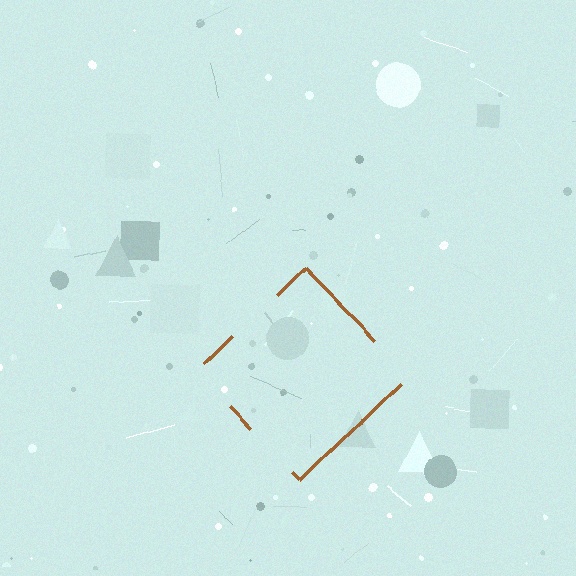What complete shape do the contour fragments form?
The contour fragments form a diamond.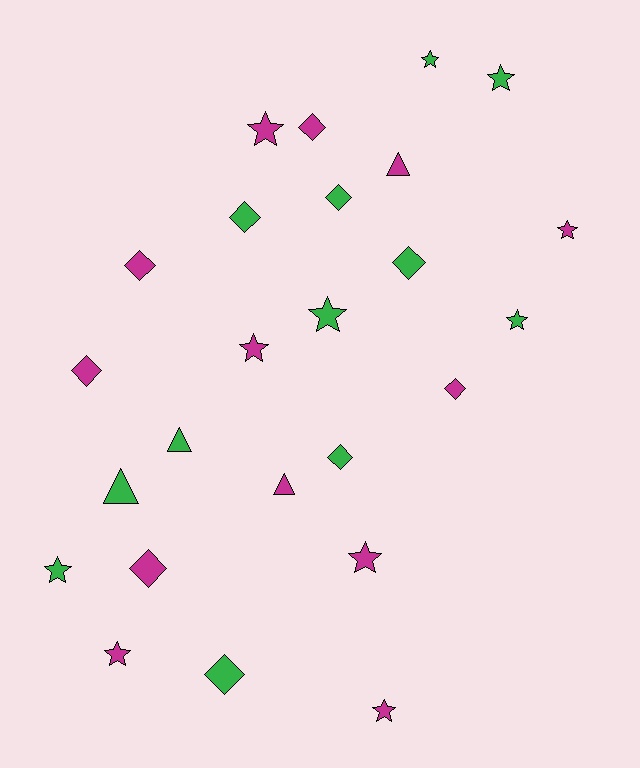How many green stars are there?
There are 5 green stars.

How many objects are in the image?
There are 25 objects.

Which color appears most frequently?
Magenta, with 13 objects.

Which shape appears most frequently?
Star, with 11 objects.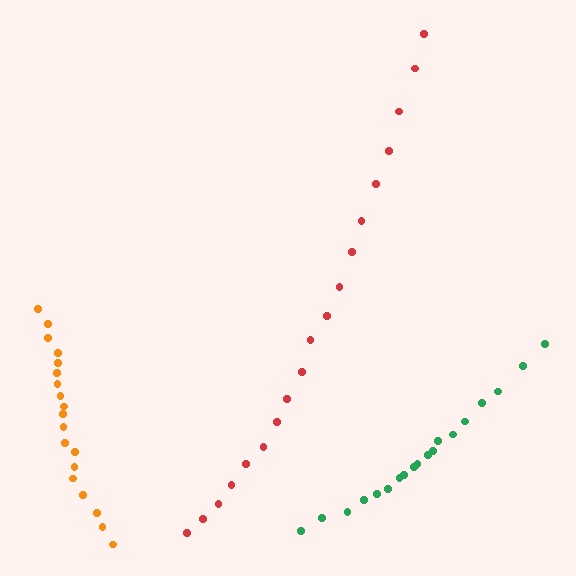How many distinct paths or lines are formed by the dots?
There are 3 distinct paths.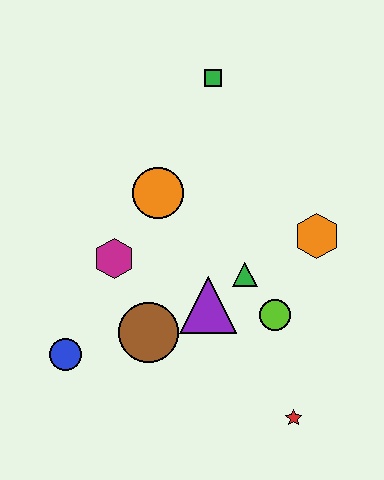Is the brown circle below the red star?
No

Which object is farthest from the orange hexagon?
The blue circle is farthest from the orange hexagon.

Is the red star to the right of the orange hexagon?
No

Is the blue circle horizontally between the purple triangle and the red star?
No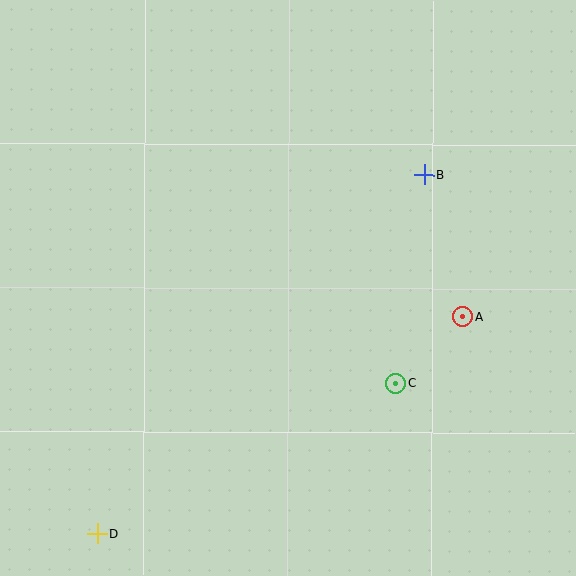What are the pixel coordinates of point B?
Point B is at (425, 175).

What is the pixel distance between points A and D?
The distance between A and D is 425 pixels.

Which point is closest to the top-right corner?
Point B is closest to the top-right corner.